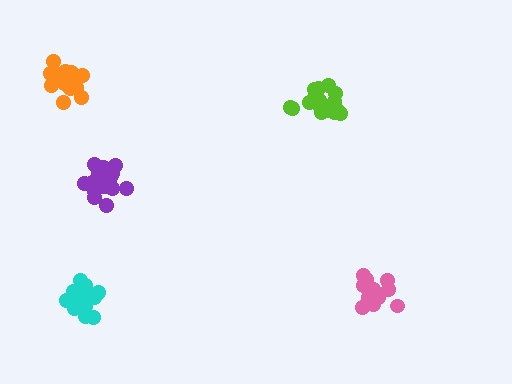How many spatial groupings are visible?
There are 5 spatial groupings.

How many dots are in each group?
Group 1: 18 dots, Group 2: 19 dots, Group 3: 16 dots, Group 4: 18 dots, Group 5: 17 dots (88 total).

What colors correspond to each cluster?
The clusters are colored: purple, orange, pink, lime, cyan.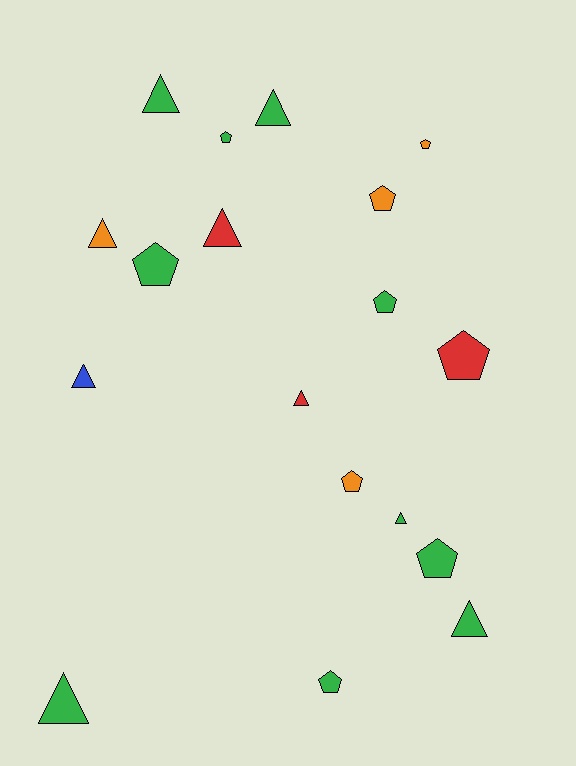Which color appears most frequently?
Green, with 10 objects.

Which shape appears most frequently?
Triangle, with 9 objects.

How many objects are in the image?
There are 18 objects.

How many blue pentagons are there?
There are no blue pentagons.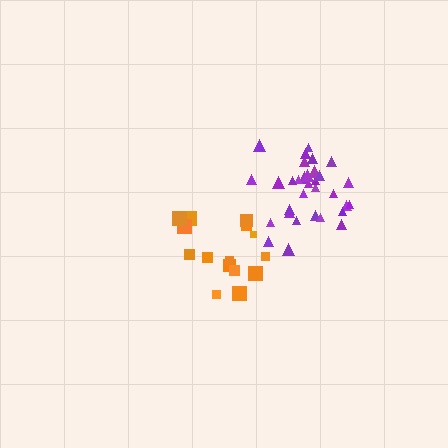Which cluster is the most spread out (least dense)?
Orange.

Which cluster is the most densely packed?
Purple.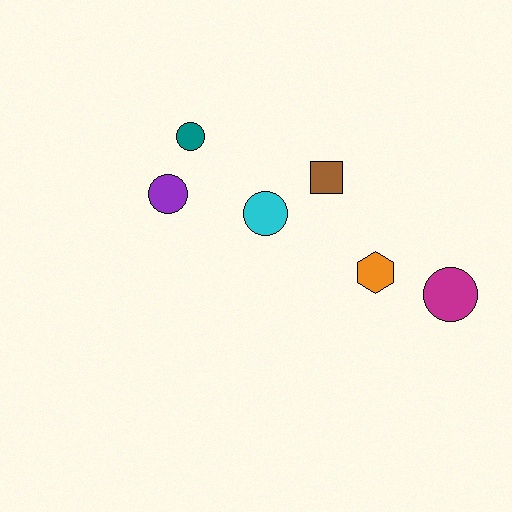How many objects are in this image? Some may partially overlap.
There are 6 objects.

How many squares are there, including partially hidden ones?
There is 1 square.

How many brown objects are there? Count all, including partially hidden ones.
There is 1 brown object.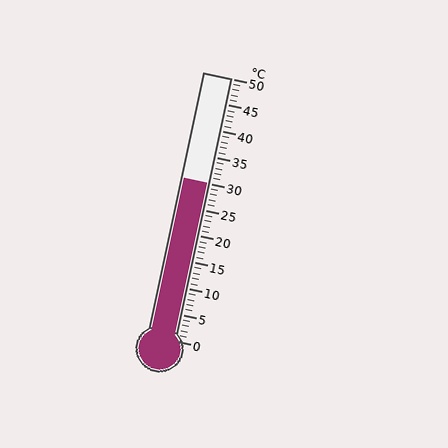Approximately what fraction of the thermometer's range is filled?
The thermometer is filled to approximately 60% of its range.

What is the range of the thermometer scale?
The thermometer scale ranges from 0°C to 50°C.